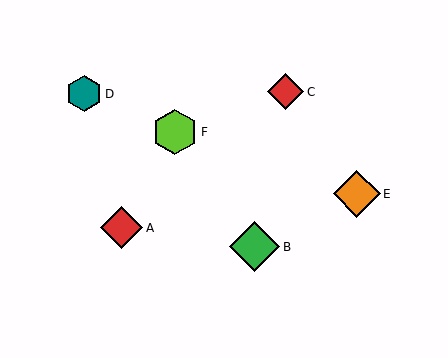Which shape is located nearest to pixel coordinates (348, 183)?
The orange diamond (labeled E) at (357, 194) is nearest to that location.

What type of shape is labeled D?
Shape D is a teal hexagon.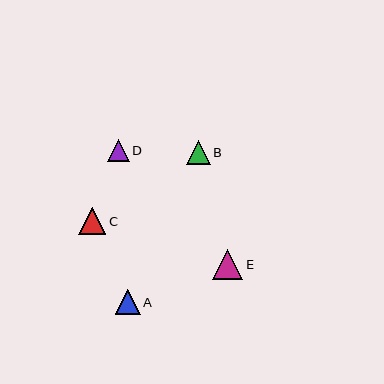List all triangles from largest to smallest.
From largest to smallest: E, C, A, B, D.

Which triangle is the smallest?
Triangle D is the smallest with a size of approximately 22 pixels.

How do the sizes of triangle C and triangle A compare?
Triangle C and triangle A are approximately the same size.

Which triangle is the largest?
Triangle E is the largest with a size of approximately 30 pixels.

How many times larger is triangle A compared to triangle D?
Triangle A is approximately 1.1 times the size of triangle D.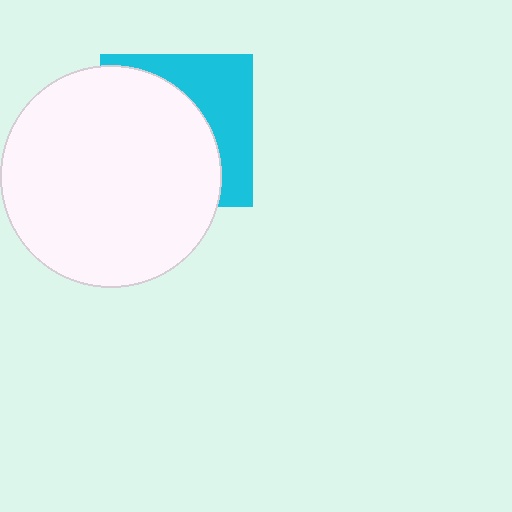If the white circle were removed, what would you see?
You would see the complete cyan square.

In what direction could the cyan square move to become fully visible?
The cyan square could move right. That would shift it out from behind the white circle entirely.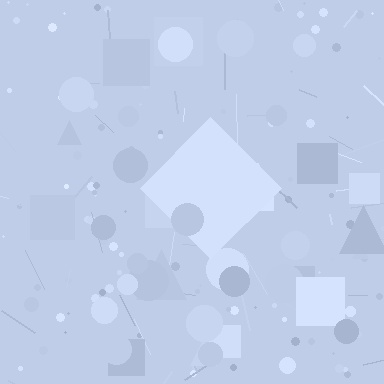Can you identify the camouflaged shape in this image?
The camouflaged shape is a diamond.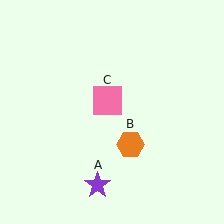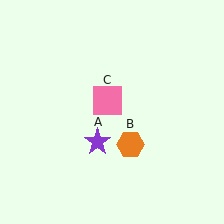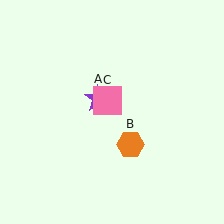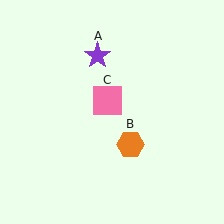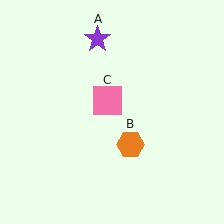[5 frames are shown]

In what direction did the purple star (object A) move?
The purple star (object A) moved up.